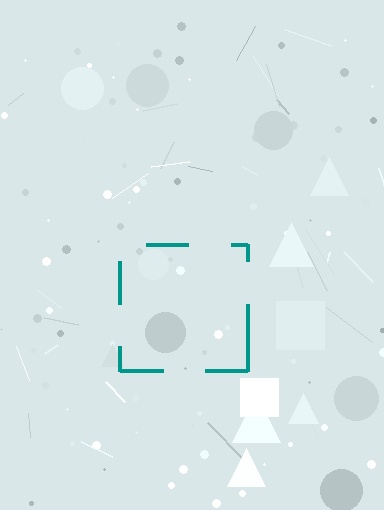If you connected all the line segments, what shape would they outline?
They would outline a square.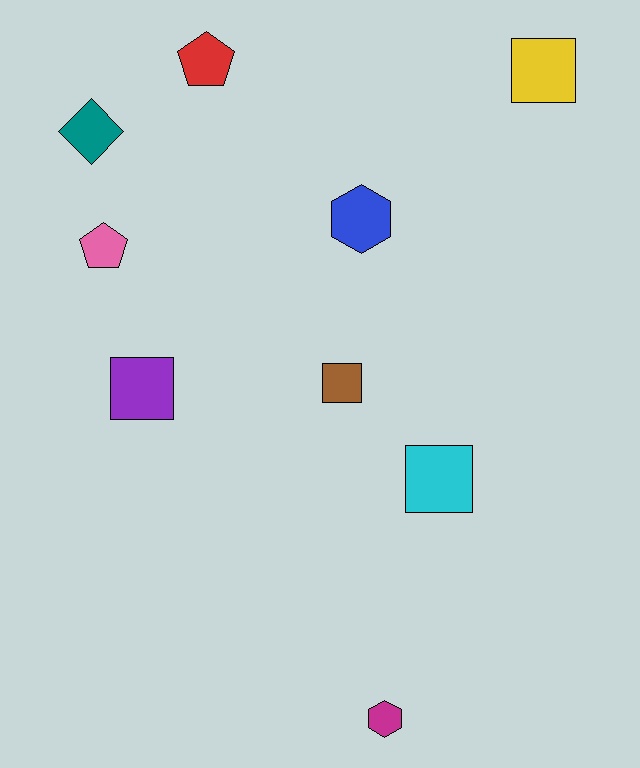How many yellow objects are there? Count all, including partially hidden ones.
There is 1 yellow object.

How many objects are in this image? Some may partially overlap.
There are 9 objects.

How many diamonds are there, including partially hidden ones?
There is 1 diamond.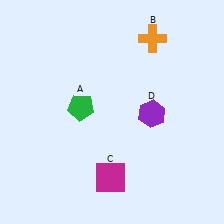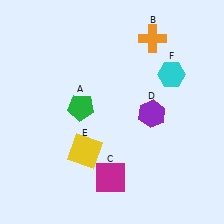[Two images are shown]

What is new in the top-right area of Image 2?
A cyan hexagon (F) was added in the top-right area of Image 2.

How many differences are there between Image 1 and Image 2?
There are 2 differences between the two images.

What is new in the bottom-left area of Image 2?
A yellow square (E) was added in the bottom-left area of Image 2.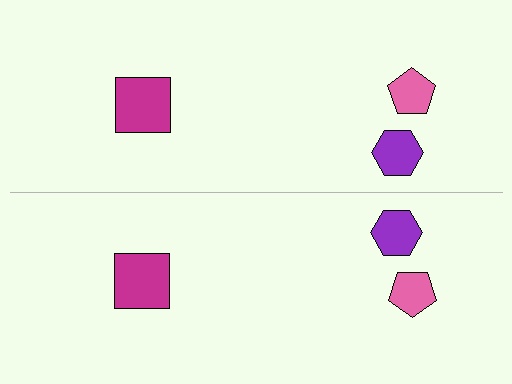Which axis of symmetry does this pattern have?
The pattern has a horizontal axis of symmetry running through the center of the image.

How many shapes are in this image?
There are 6 shapes in this image.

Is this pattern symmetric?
Yes, this pattern has bilateral (reflection) symmetry.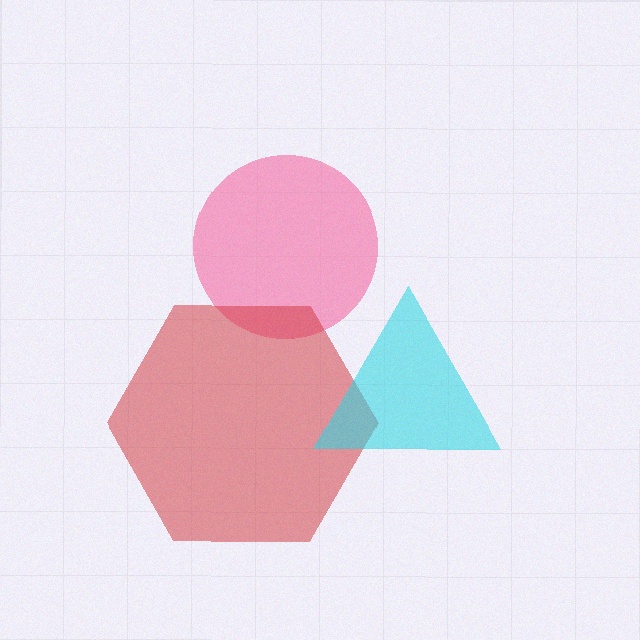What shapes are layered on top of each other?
The layered shapes are: a pink circle, a red hexagon, a cyan triangle.